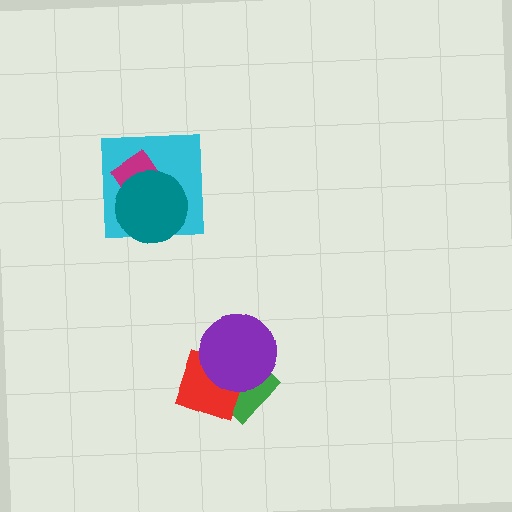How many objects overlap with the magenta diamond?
2 objects overlap with the magenta diamond.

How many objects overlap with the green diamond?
2 objects overlap with the green diamond.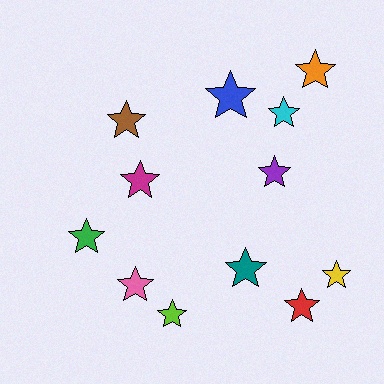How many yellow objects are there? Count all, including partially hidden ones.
There is 1 yellow object.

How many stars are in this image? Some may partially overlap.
There are 12 stars.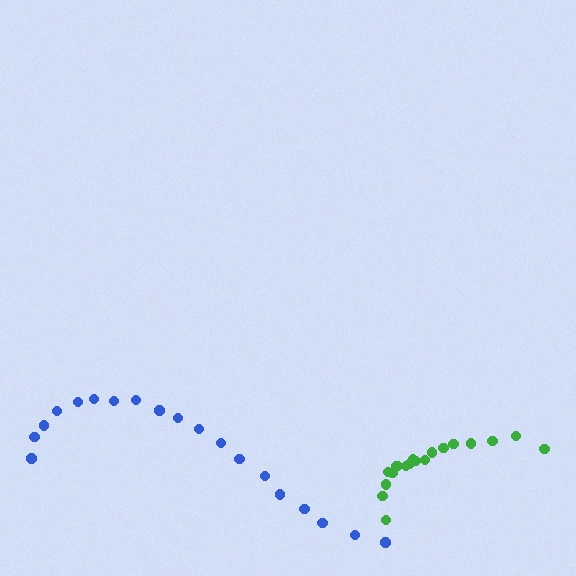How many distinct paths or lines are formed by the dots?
There are 2 distinct paths.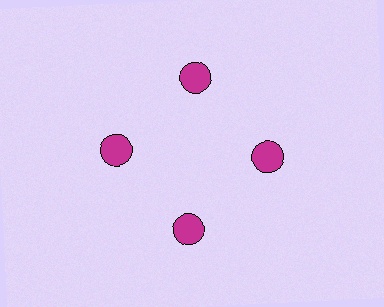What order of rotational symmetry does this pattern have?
This pattern has 4-fold rotational symmetry.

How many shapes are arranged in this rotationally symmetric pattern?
There are 4 shapes, arranged in 4 groups of 1.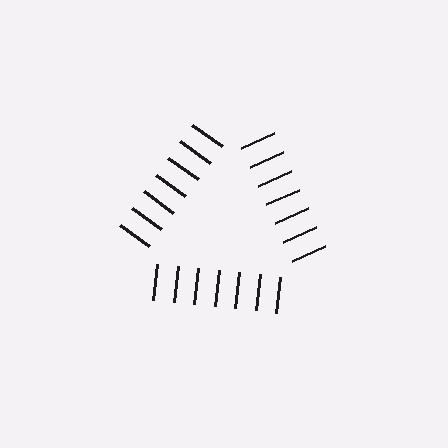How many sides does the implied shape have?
3 sides — the line-ends trace a triangle.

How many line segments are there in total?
21 — 7 along each of the 3 edges.